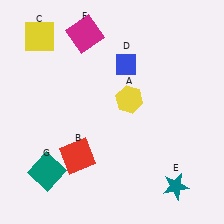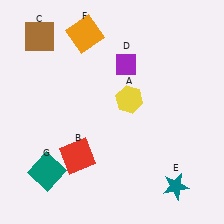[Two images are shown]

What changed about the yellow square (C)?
In Image 1, C is yellow. In Image 2, it changed to brown.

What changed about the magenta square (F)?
In Image 1, F is magenta. In Image 2, it changed to orange.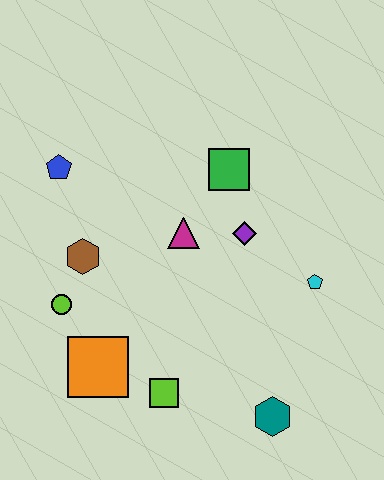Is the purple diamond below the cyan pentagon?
No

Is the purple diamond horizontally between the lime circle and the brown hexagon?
No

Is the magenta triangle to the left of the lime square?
No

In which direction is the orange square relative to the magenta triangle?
The orange square is below the magenta triangle.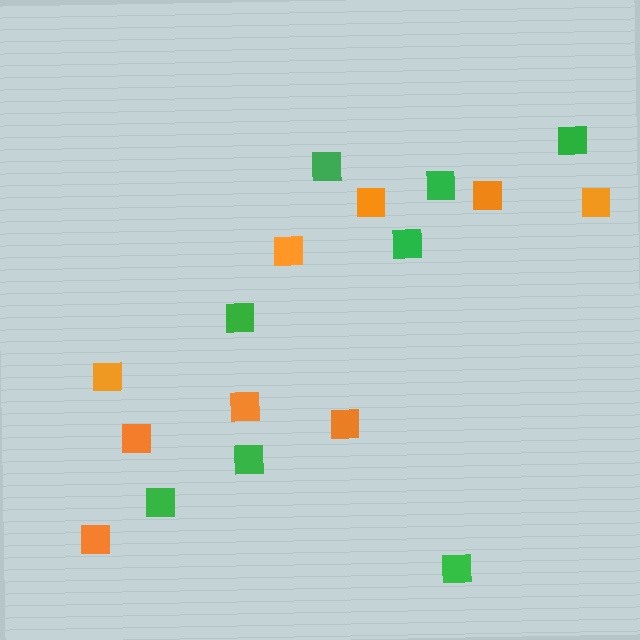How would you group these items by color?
There are 2 groups: one group of orange squares (9) and one group of green squares (8).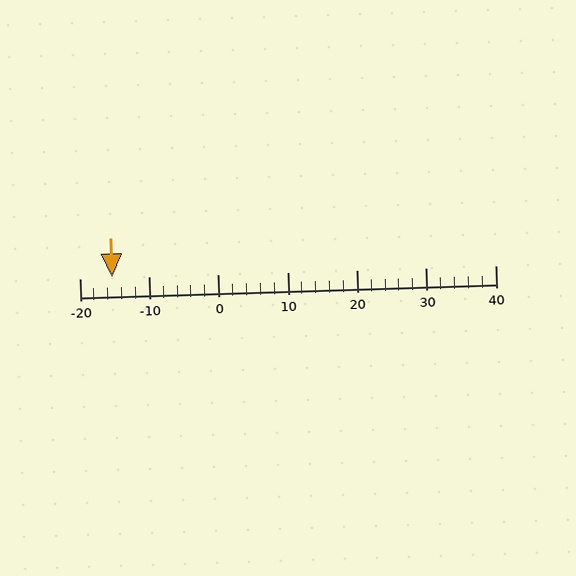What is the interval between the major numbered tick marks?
The major tick marks are spaced 10 units apart.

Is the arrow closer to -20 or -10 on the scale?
The arrow is closer to -20.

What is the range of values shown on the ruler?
The ruler shows values from -20 to 40.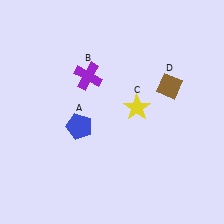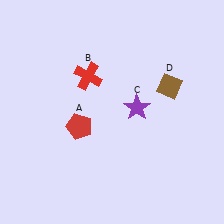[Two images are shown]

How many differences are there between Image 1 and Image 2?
There are 3 differences between the two images.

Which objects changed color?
A changed from blue to red. B changed from purple to red. C changed from yellow to purple.